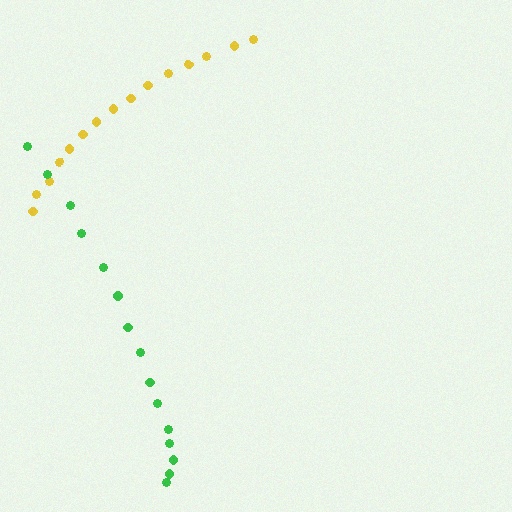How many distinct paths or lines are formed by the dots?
There are 2 distinct paths.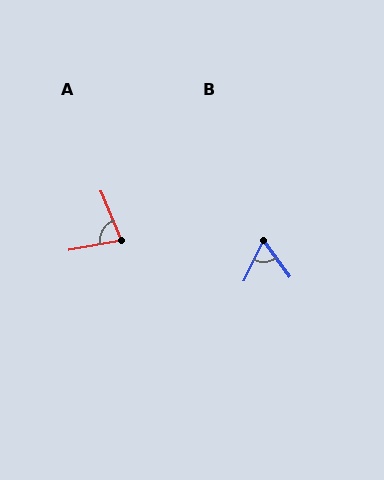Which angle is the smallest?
B, at approximately 62 degrees.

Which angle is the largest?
A, at approximately 78 degrees.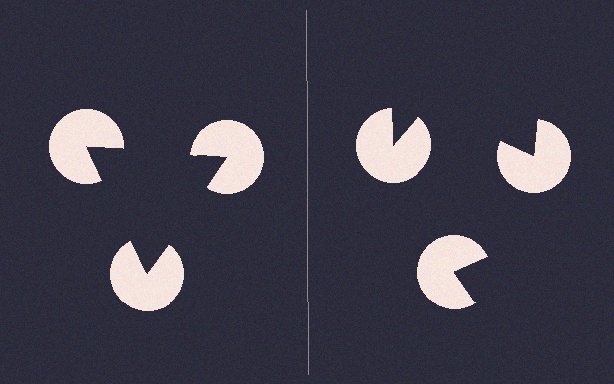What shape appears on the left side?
An illusory triangle.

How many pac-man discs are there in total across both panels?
6 — 3 on each side.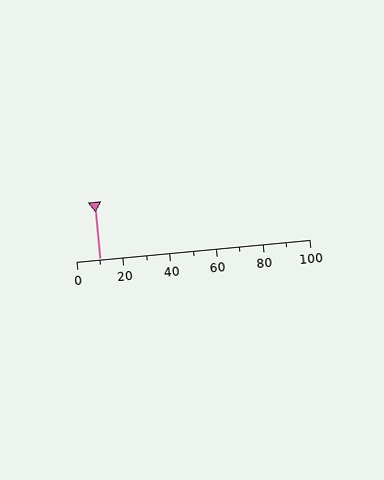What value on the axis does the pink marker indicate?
The marker indicates approximately 10.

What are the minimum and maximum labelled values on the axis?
The axis runs from 0 to 100.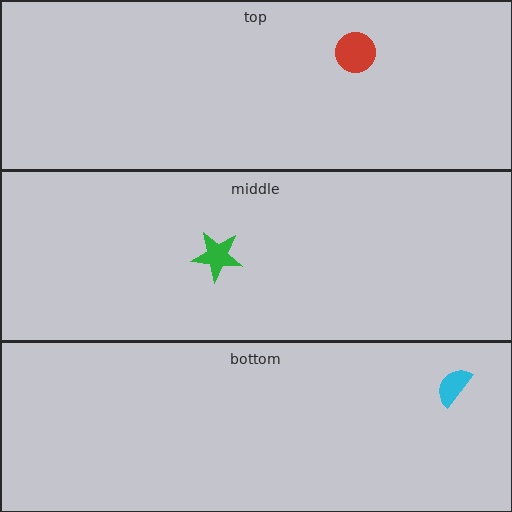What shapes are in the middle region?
The green star.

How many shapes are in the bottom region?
1.